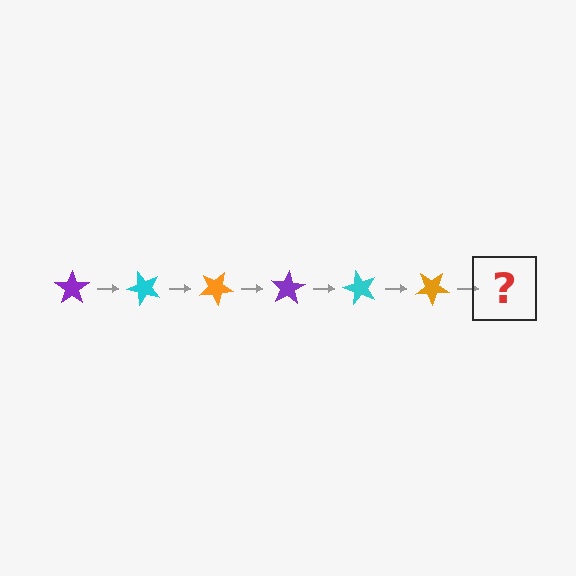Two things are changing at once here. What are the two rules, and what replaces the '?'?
The two rules are that it rotates 50 degrees each step and the color cycles through purple, cyan, and orange. The '?' should be a purple star, rotated 300 degrees from the start.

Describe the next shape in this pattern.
It should be a purple star, rotated 300 degrees from the start.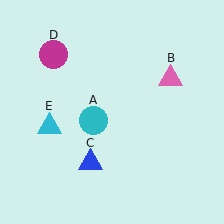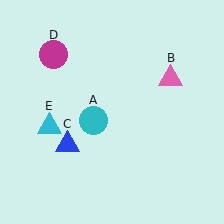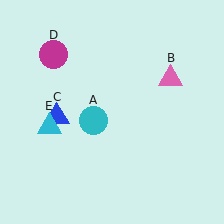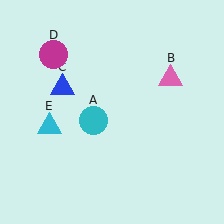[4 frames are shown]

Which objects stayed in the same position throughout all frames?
Cyan circle (object A) and pink triangle (object B) and magenta circle (object D) and cyan triangle (object E) remained stationary.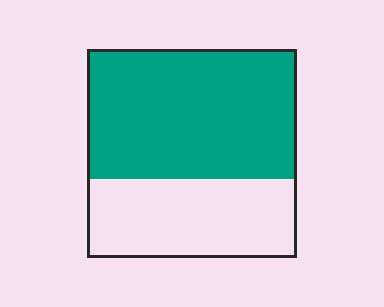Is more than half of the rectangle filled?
Yes.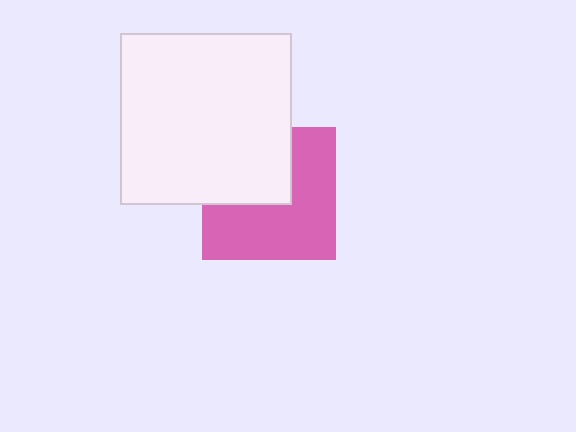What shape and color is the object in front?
The object in front is a white square.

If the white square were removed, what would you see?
You would see the complete pink square.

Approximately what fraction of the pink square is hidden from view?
Roughly 40% of the pink square is hidden behind the white square.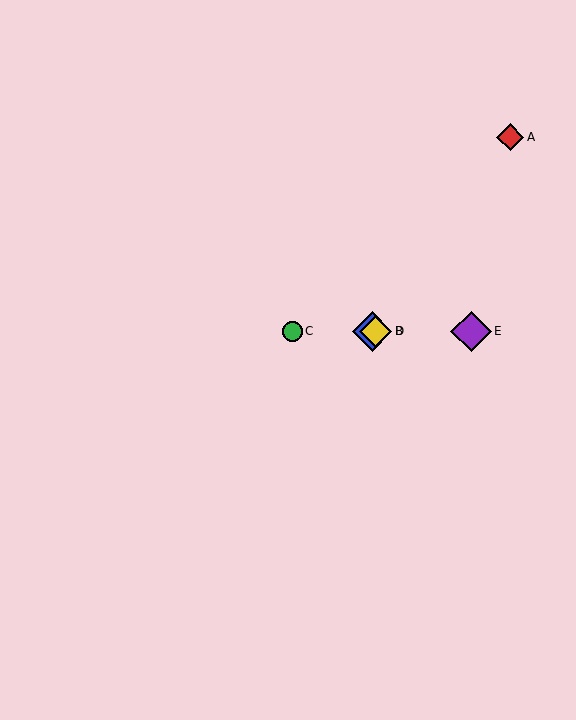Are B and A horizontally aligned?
No, B is at y≈331 and A is at y≈137.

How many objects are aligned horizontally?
4 objects (B, C, D, E) are aligned horizontally.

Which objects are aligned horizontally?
Objects B, C, D, E are aligned horizontally.